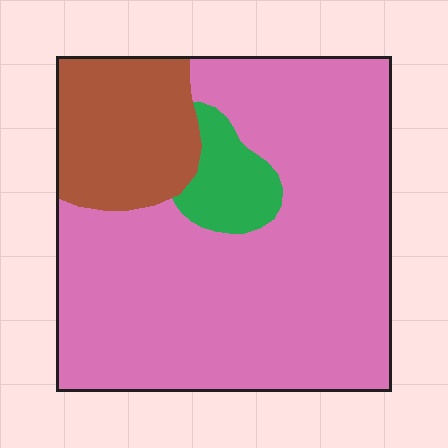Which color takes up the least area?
Green, at roughly 5%.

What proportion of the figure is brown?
Brown covers 18% of the figure.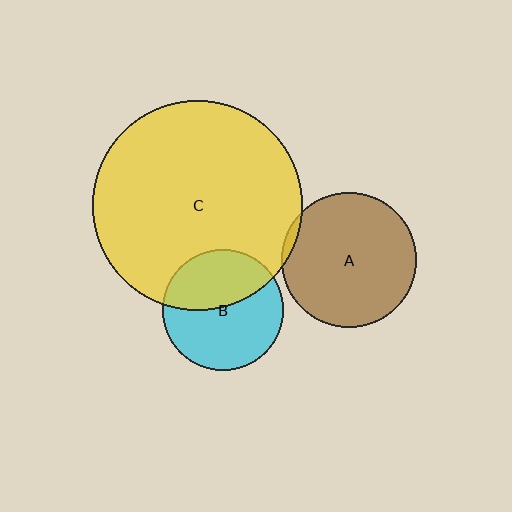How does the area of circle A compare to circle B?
Approximately 1.2 times.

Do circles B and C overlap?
Yes.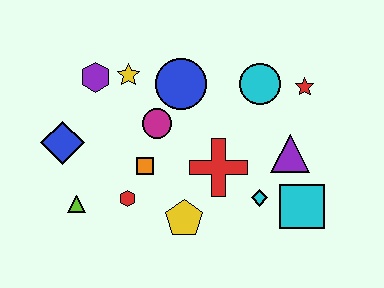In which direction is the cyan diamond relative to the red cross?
The cyan diamond is to the right of the red cross.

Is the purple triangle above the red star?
No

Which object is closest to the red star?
The cyan circle is closest to the red star.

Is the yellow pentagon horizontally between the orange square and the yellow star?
No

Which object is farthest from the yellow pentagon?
The red star is farthest from the yellow pentagon.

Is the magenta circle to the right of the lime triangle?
Yes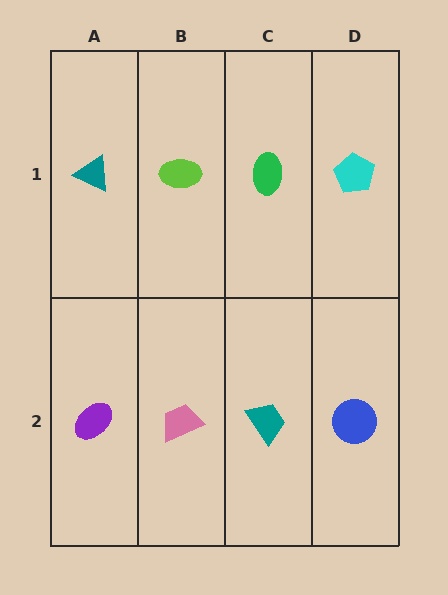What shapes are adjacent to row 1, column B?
A pink trapezoid (row 2, column B), a teal triangle (row 1, column A), a green ellipse (row 1, column C).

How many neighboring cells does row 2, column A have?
2.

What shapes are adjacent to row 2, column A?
A teal triangle (row 1, column A), a pink trapezoid (row 2, column B).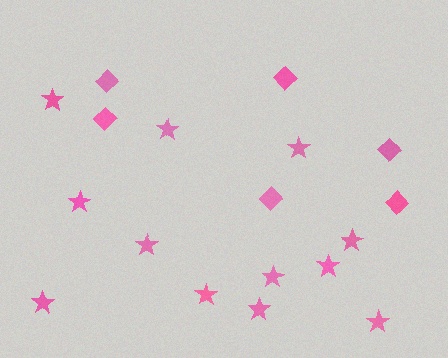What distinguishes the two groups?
There are 2 groups: one group of diamonds (6) and one group of stars (12).